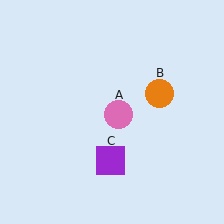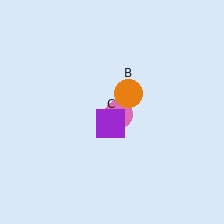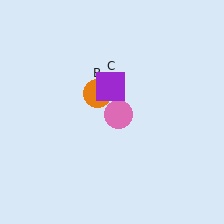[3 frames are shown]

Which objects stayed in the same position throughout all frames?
Pink circle (object A) remained stationary.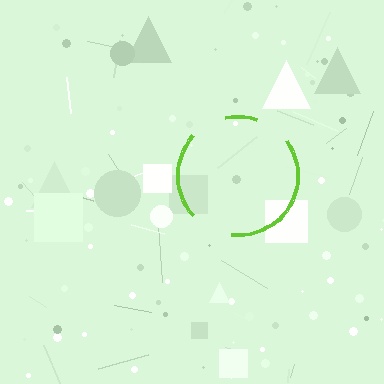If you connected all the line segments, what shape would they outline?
They would outline a circle.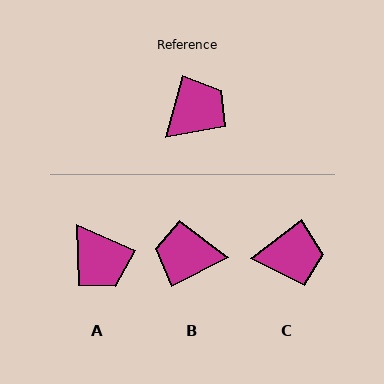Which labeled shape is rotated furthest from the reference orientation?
B, about 133 degrees away.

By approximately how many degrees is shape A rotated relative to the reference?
Approximately 98 degrees clockwise.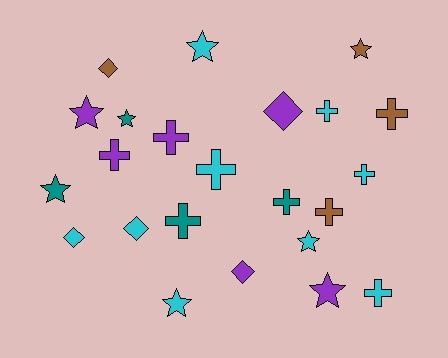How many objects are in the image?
There are 23 objects.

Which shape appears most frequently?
Cross, with 10 objects.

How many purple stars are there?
There are 2 purple stars.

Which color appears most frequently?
Cyan, with 9 objects.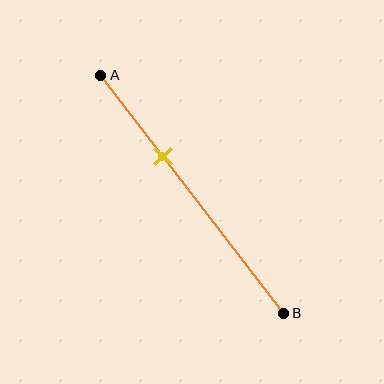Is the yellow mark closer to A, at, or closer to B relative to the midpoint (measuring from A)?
The yellow mark is closer to point A than the midpoint of segment AB.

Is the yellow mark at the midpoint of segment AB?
No, the mark is at about 35% from A, not at the 50% midpoint.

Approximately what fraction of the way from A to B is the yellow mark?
The yellow mark is approximately 35% of the way from A to B.